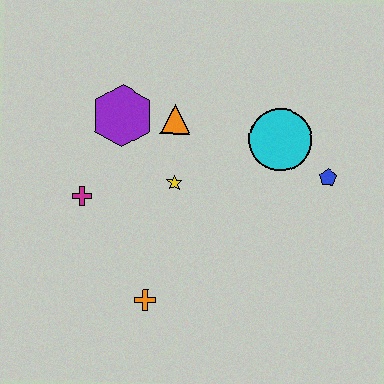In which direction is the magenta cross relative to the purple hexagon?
The magenta cross is below the purple hexagon.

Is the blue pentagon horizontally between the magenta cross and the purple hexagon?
No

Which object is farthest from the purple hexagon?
The blue pentagon is farthest from the purple hexagon.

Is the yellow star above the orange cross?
Yes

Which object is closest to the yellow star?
The orange triangle is closest to the yellow star.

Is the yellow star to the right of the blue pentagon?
No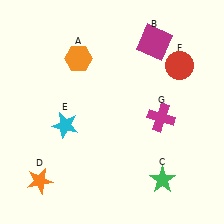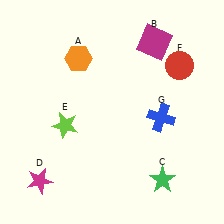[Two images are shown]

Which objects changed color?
D changed from orange to magenta. E changed from cyan to lime. G changed from magenta to blue.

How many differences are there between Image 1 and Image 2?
There are 3 differences between the two images.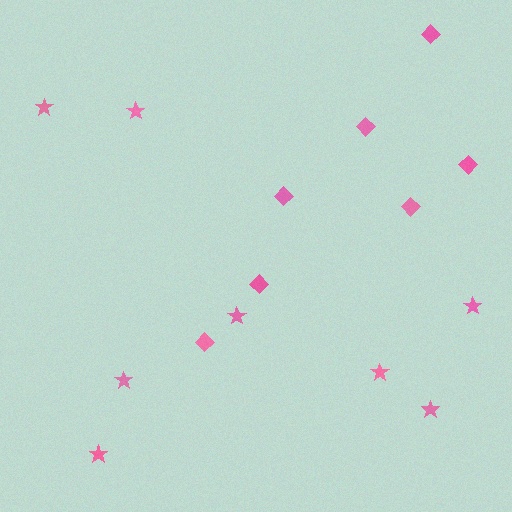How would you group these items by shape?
There are 2 groups: one group of diamonds (7) and one group of stars (8).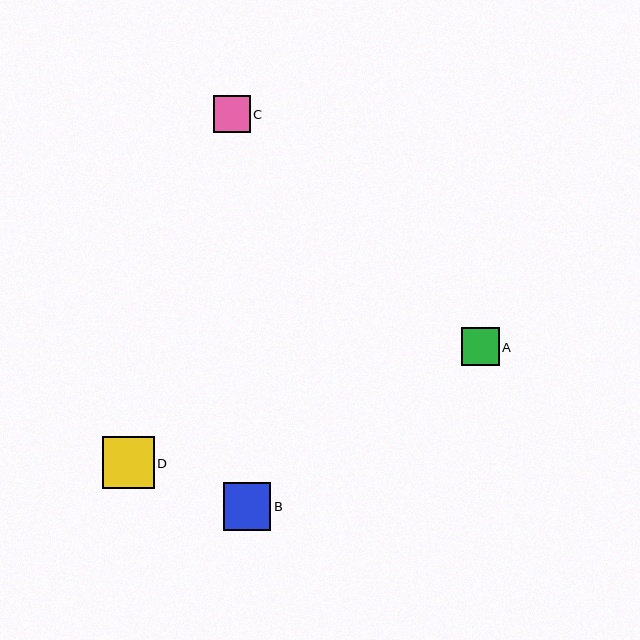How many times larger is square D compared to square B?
Square D is approximately 1.1 times the size of square B.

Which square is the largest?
Square D is the largest with a size of approximately 52 pixels.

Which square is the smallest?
Square C is the smallest with a size of approximately 37 pixels.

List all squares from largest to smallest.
From largest to smallest: D, B, A, C.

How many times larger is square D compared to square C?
Square D is approximately 1.4 times the size of square C.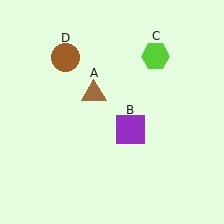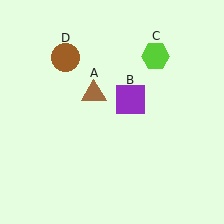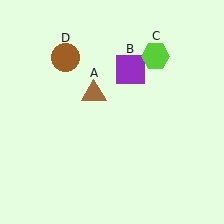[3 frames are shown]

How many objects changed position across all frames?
1 object changed position: purple square (object B).